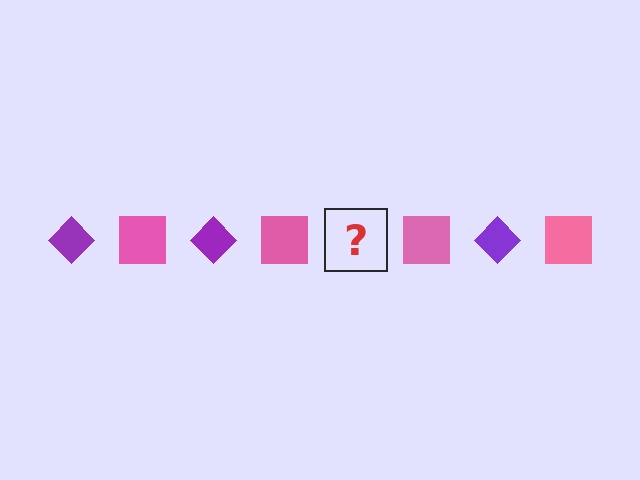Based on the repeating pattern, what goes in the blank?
The blank should be a purple diamond.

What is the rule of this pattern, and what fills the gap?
The rule is that the pattern alternates between purple diamond and pink square. The gap should be filled with a purple diamond.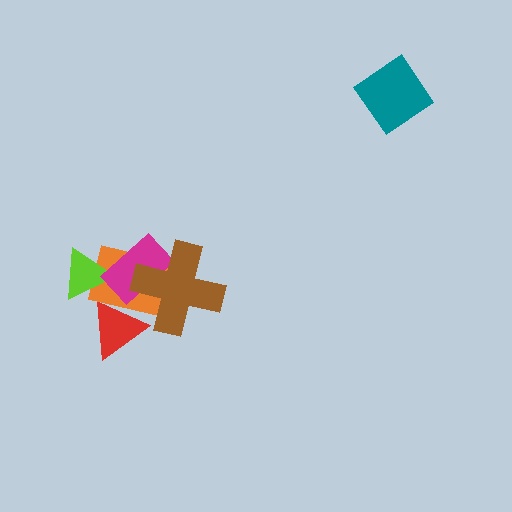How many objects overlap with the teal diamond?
0 objects overlap with the teal diamond.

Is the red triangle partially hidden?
Yes, it is partially covered by another shape.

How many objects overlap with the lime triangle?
2 objects overlap with the lime triangle.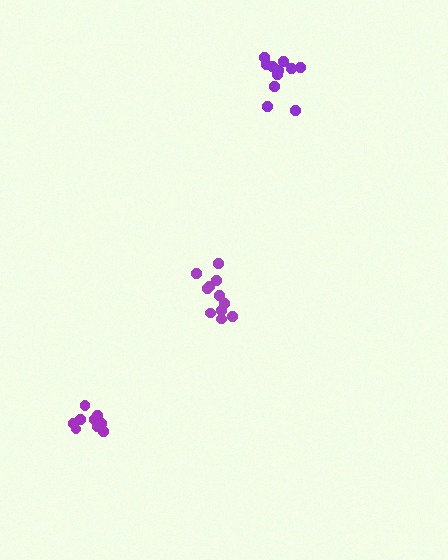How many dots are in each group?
Group 1: 11 dots, Group 2: 11 dots, Group 3: 9 dots (31 total).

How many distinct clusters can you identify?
There are 3 distinct clusters.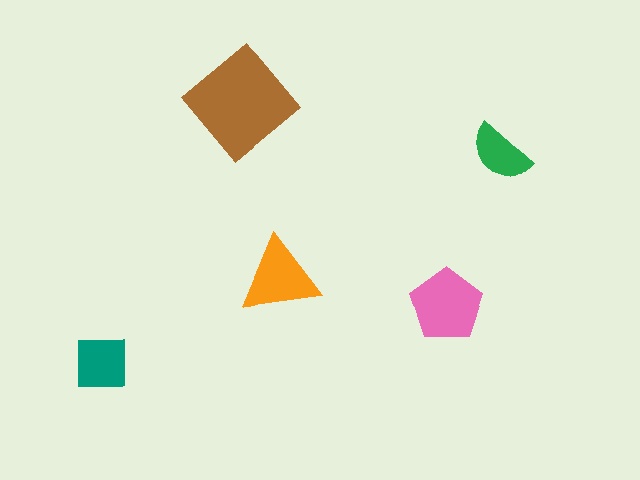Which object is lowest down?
The teal square is bottommost.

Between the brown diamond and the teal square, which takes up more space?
The brown diamond.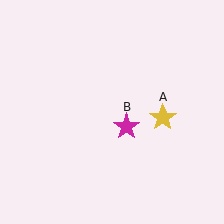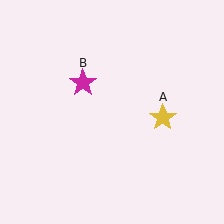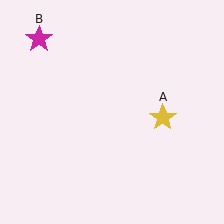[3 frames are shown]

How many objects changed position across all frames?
1 object changed position: magenta star (object B).